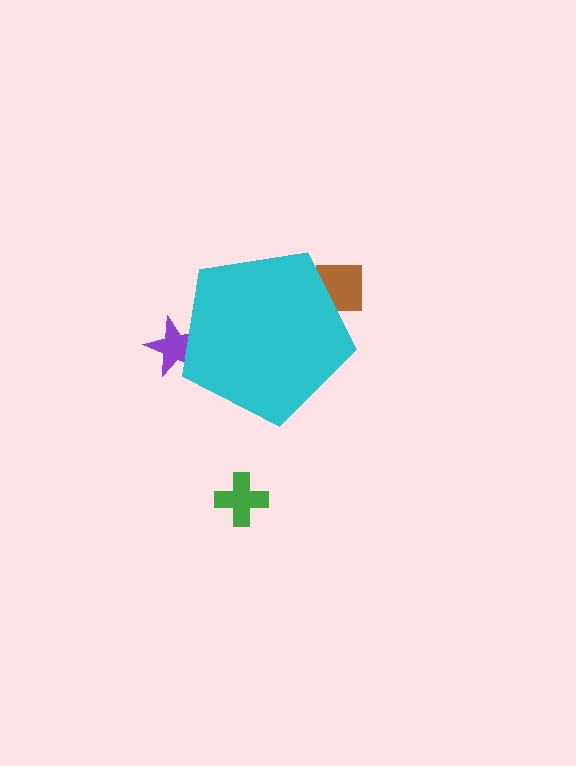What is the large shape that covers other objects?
A cyan pentagon.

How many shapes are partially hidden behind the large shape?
2 shapes are partially hidden.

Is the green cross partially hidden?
No, the green cross is fully visible.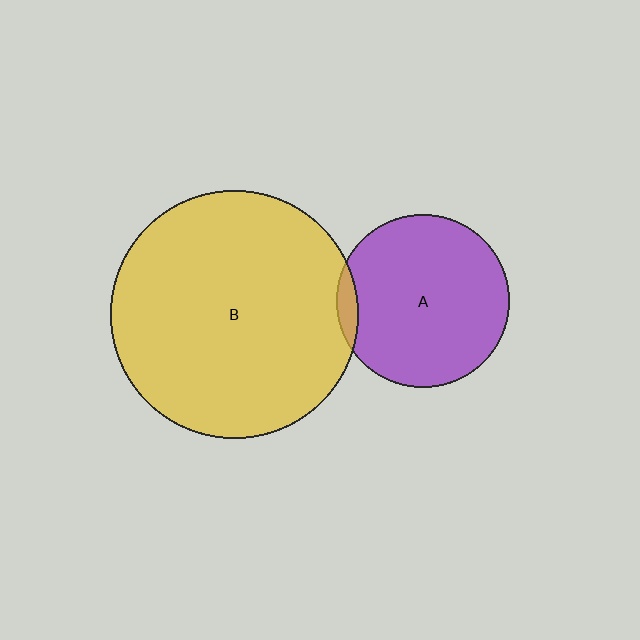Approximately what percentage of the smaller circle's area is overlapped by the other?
Approximately 5%.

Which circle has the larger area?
Circle B (yellow).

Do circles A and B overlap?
Yes.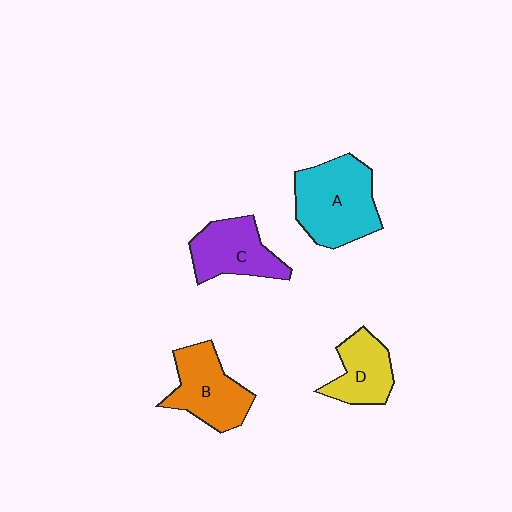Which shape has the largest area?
Shape A (cyan).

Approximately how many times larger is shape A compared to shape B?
Approximately 1.3 times.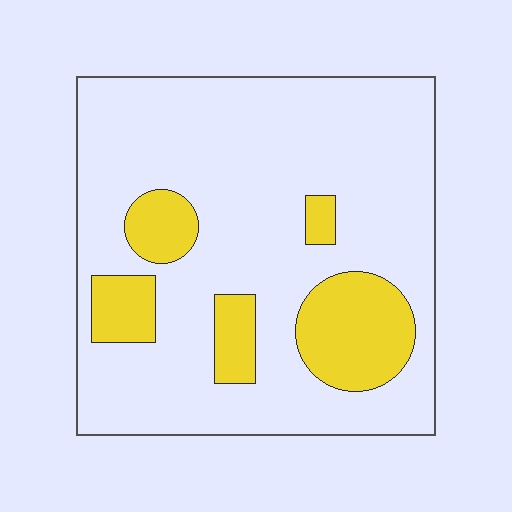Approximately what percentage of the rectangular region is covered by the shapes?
Approximately 20%.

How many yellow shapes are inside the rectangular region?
5.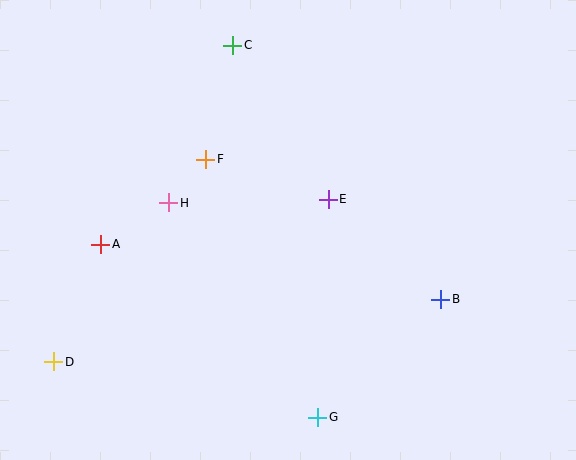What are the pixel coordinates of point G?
Point G is at (317, 417).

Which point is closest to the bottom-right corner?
Point B is closest to the bottom-right corner.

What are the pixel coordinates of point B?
Point B is at (441, 299).